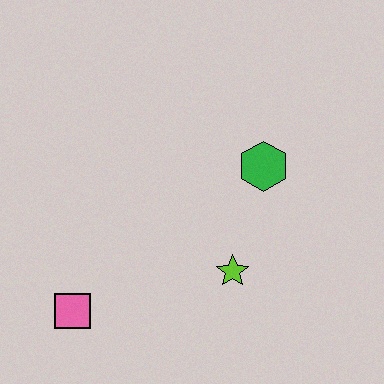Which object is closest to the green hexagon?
The lime star is closest to the green hexagon.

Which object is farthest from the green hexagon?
The pink square is farthest from the green hexagon.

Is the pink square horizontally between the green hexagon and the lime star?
No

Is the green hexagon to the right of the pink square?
Yes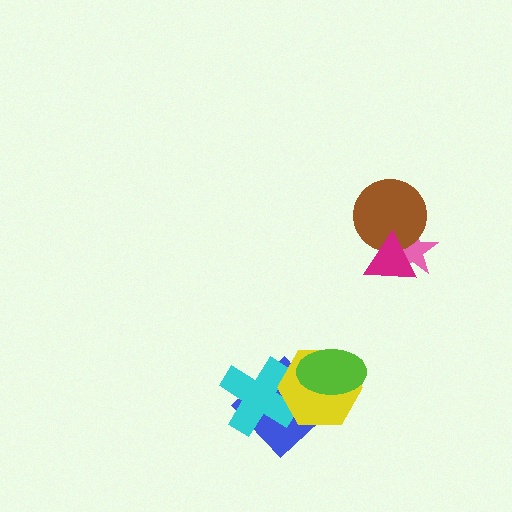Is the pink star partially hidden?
Yes, it is partially covered by another shape.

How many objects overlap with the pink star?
2 objects overlap with the pink star.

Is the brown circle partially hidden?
Yes, it is partially covered by another shape.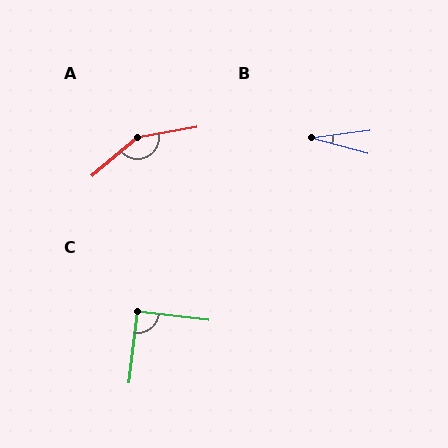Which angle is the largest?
A, at approximately 149 degrees.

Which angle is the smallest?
B, at approximately 23 degrees.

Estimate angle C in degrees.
Approximately 89 degrees.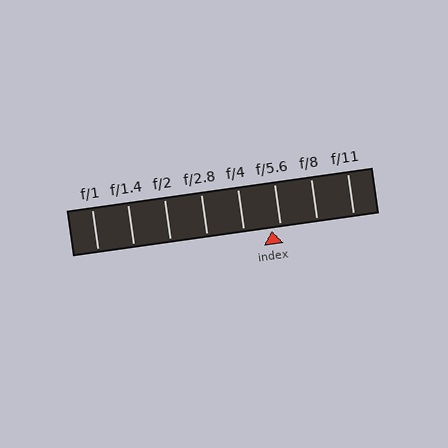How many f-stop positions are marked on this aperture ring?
There are 8 f-stop positions marked.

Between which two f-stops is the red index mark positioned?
The index mark is between f/4 and f/5.6.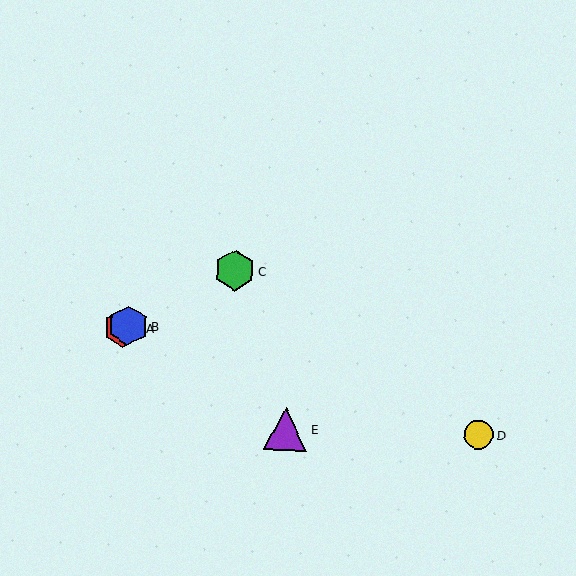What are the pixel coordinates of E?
Object E is at (286, 429).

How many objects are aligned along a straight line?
3 objects (A, B, C) are aligned along a straight line.